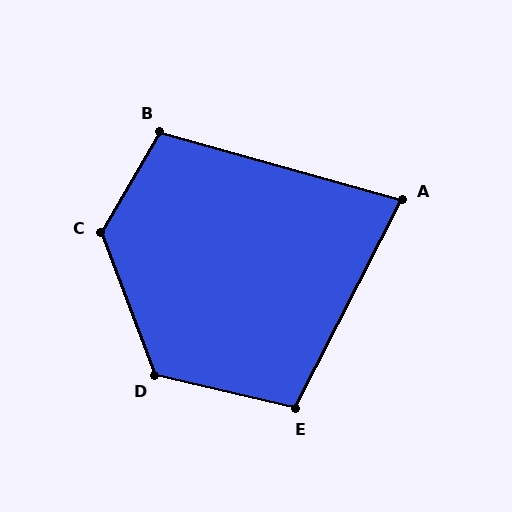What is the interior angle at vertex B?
Approximately 105 degrees (obtuse).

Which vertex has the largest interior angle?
C, at approximately 129 degrees.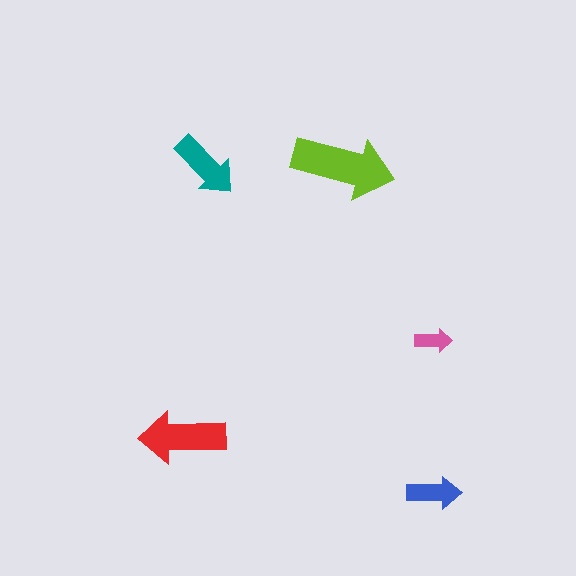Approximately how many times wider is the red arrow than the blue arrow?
About 1.5 times wider.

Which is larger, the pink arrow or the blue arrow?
The blue one.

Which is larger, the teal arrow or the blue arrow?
The teal one.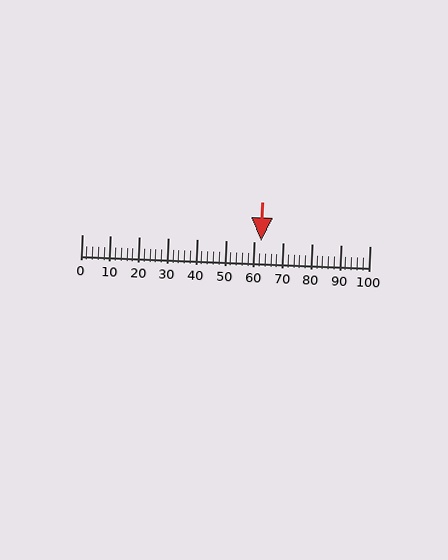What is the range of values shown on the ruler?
The ruler shows values from 0 to 100.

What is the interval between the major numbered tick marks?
The major tick marks are spaced 10 units apart.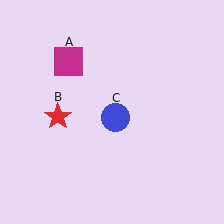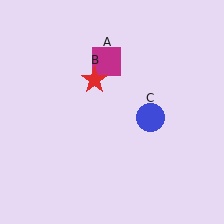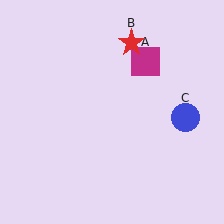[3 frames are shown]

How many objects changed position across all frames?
3 objects changed position: magenta square (object A), red star (object B), blue circle (object C).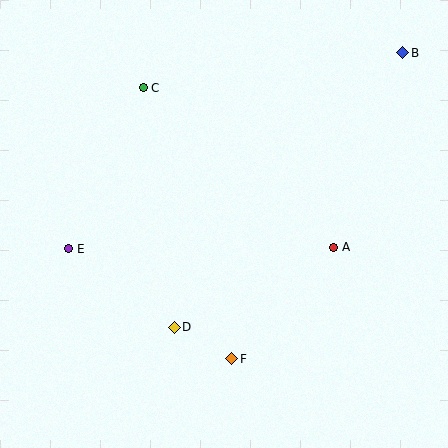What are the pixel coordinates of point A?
Point A is at (334, 247).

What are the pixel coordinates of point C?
Point C is at (143, 88).